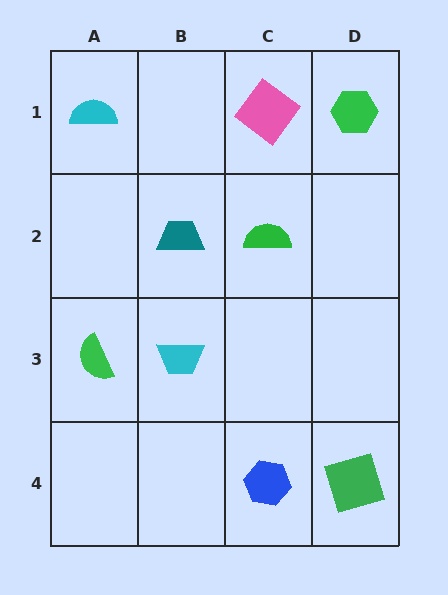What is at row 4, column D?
A green square.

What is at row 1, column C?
A pink diamond.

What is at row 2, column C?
A green semicircle.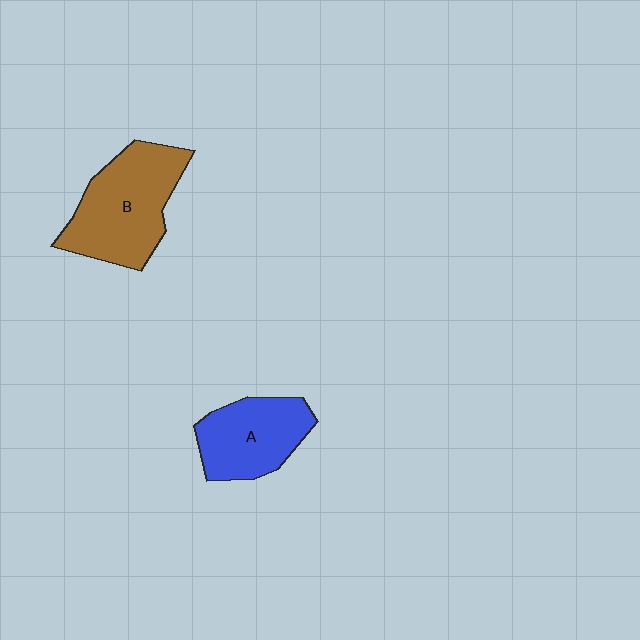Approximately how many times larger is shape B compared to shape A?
Approximately 1.3 times.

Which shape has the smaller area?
Shape A (blue).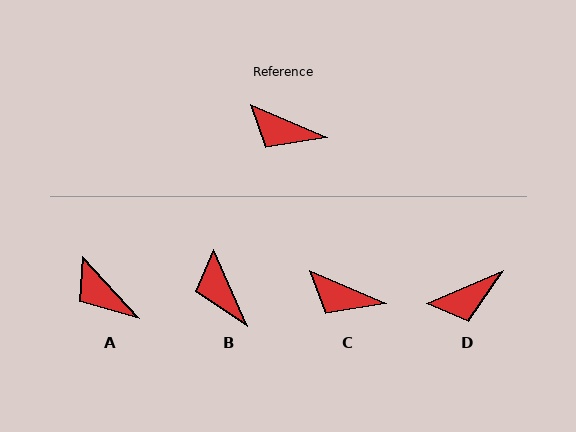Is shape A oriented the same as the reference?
No, it is off by about 25 degrees.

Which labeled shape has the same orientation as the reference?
C.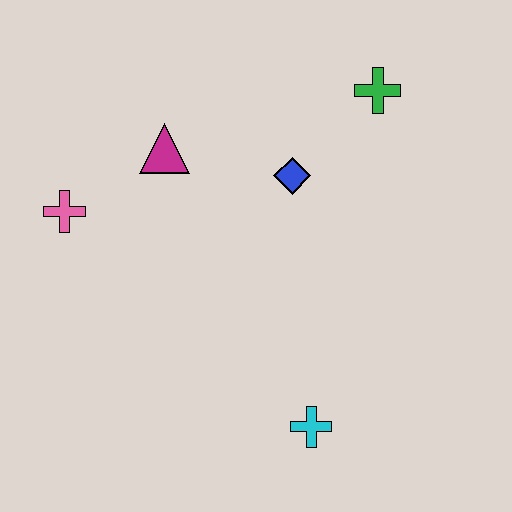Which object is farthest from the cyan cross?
The green cross is farthest from the cyan cross.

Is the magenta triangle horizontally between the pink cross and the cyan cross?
Yes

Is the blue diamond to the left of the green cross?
Yes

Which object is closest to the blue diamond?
The green cross is closest to the blue diamond.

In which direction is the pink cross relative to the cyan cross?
The pink cross is to the left of the cyan cross.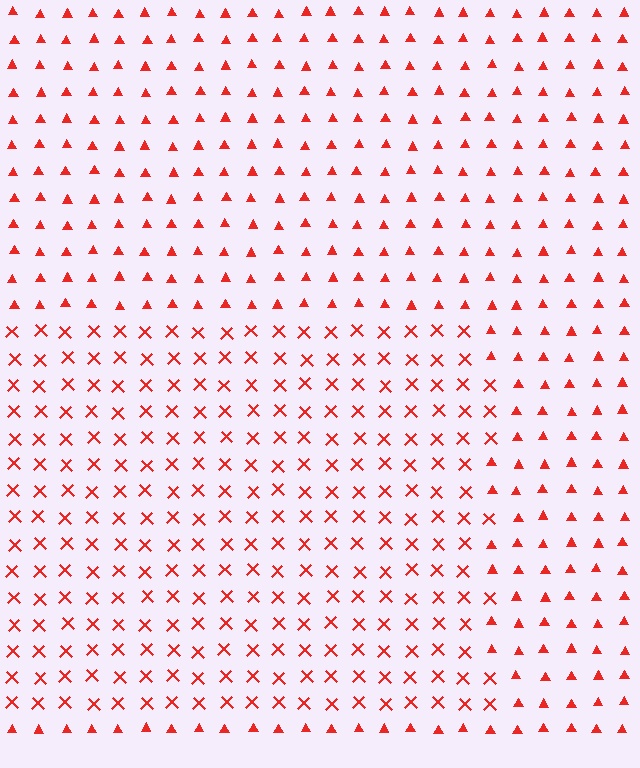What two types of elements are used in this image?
The image uses X marks inside the rectangle region and triangles outside it.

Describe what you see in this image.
The image is filled with small red elements arranged in a uniform grid. A rectangle-shaped region contains X marks, while the surrounding area contains triangles. The boundary is defined purely by the change in element shape.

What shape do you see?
I see a rectangle.